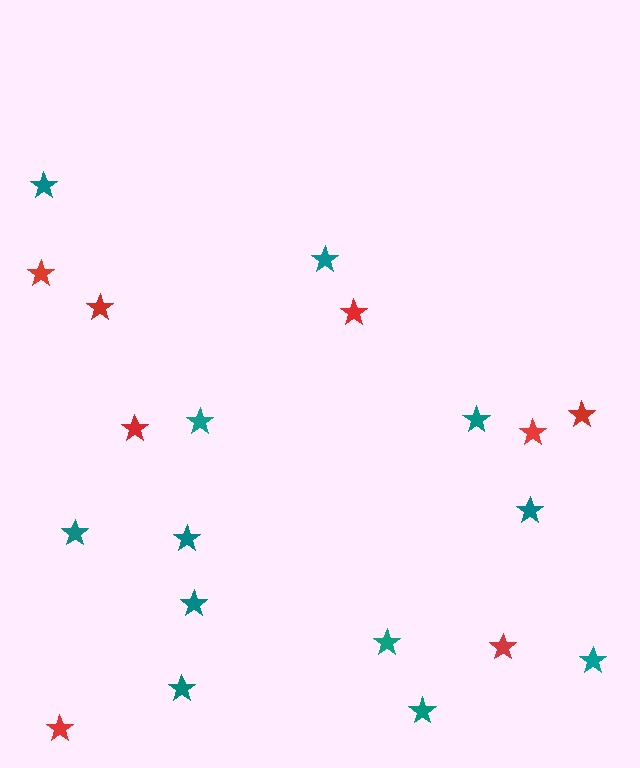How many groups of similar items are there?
There are 2 groups: one group of teal stars (12) and one group of red stars (8).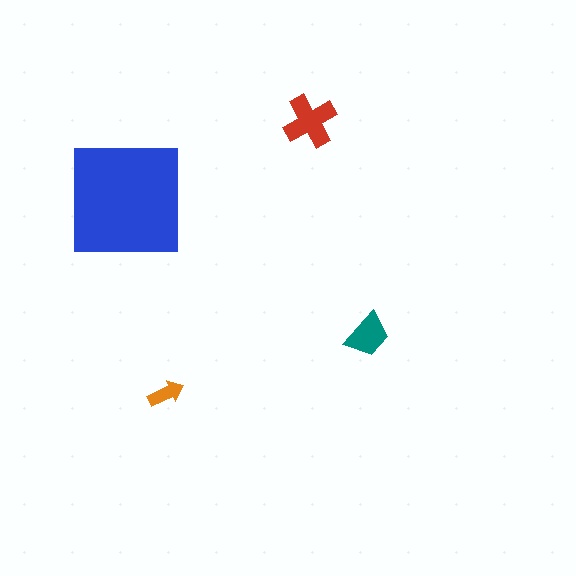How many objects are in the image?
There are 4 objects in the image.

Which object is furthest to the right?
The teal trapezoid is rightmost.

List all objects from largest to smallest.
The blue square, the red cross, the teal trapezoid, the orange arrow.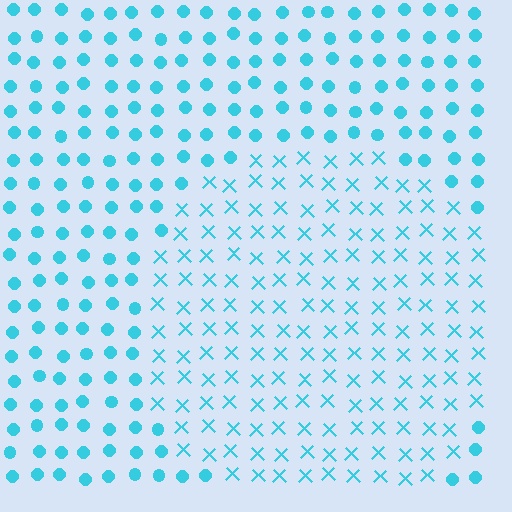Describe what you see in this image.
The image is filled with small cyan elements arranged in a uniform grid. A circle-shaped region contains X marks, while the surrounding area contains circles. The boundary is defined purely by the change in element shape.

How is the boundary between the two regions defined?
The boundary is defined by a change in element shape: X marks inside vs. circles outside. All elements share the same color and spacing.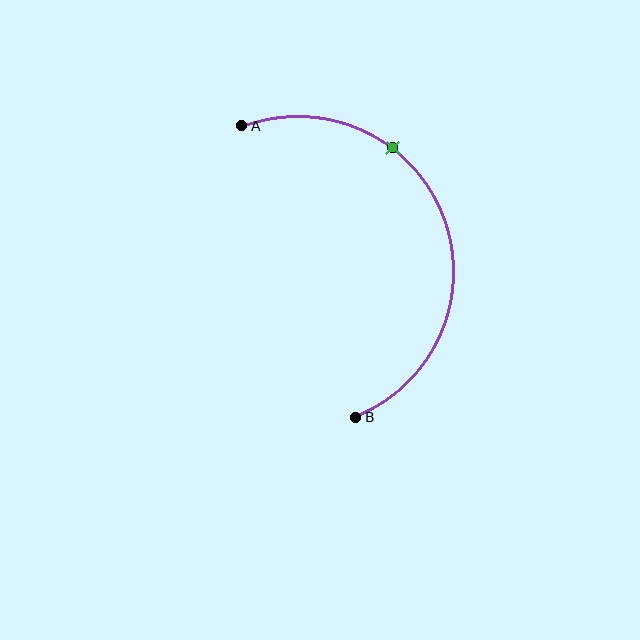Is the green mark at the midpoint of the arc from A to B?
No. The green mark lies on the arc but is closer to endpoint A. The arc midpoint would be at the point on the curve equidistant along the arc from both A and B.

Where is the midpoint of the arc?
The arc midpoint is the point on the curve farthest from the straight line joining A and B. It sits to the right of that line.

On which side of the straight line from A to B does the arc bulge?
The arc bulges to the right of the straight line connecting A and B.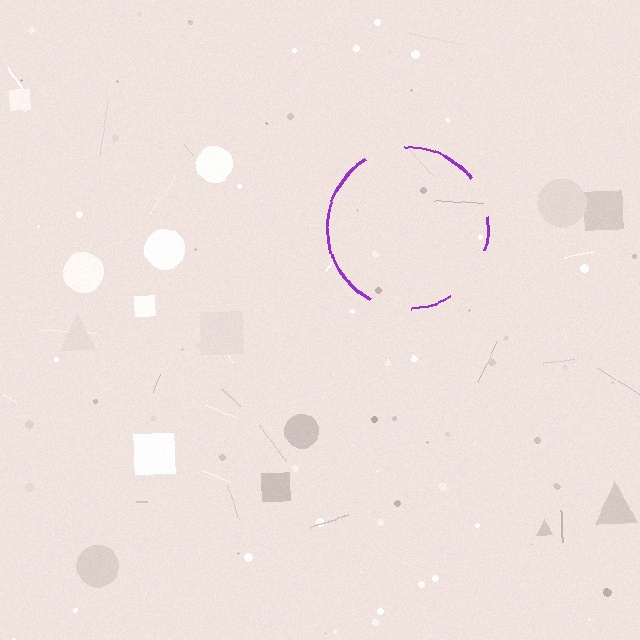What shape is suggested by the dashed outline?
The dashed outline suggests a circle.